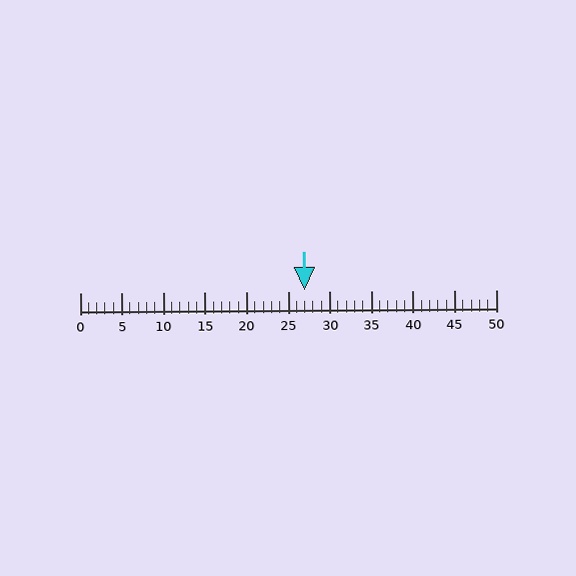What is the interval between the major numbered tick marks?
The major tick marks are spaced 5 units apart.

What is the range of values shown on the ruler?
The ruler shows values from 0 to 50.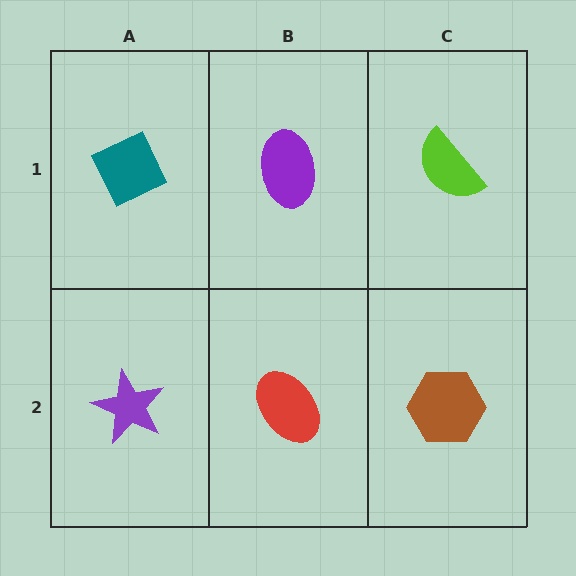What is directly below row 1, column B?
A red ellipse.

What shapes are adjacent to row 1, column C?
A brown hexagon (row 2, column C), a purple ellipse (row 1, column B).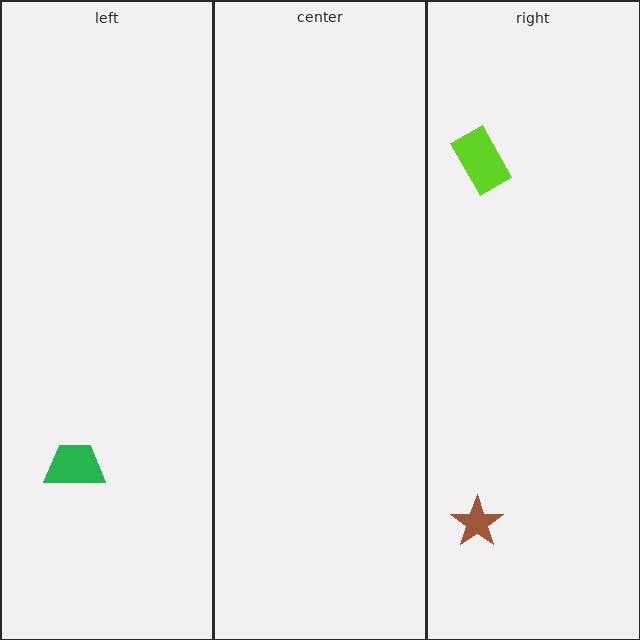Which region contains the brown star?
The right region.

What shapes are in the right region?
The brown star, the lime rectangle.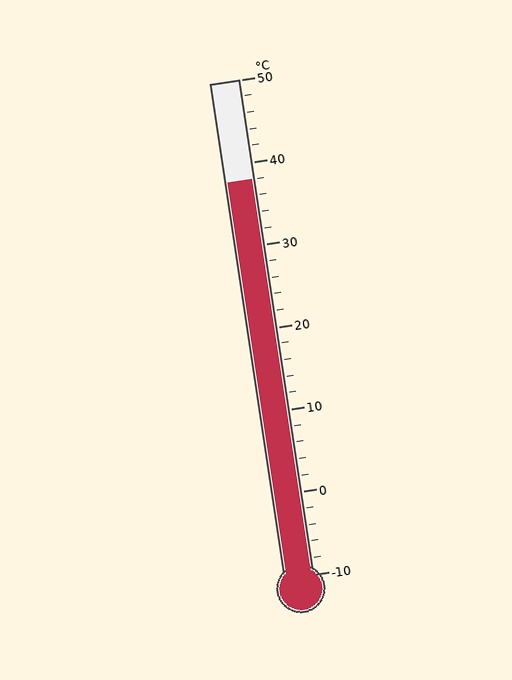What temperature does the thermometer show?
The thermometer shows approximately 38°C.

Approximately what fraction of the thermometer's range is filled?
The thermometer is filled to approximately 80% of its range.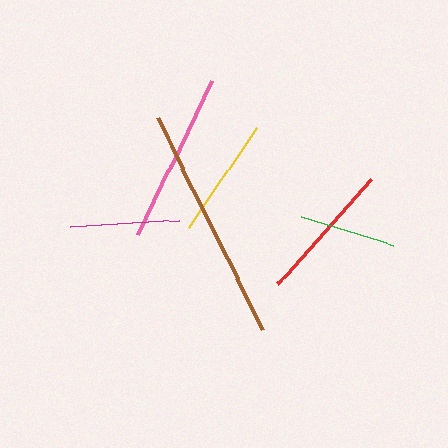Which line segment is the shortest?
The green line is the shortest at approximately 96 pixels.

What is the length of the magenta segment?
The magenta segment is approximately 109 pixels long.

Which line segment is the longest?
The brown line is the longest at approximately 237 pixels.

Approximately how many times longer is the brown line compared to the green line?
The brown line is approximately 2.5 times the length of the green line.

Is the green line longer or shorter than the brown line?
The brown line is longer than the green line.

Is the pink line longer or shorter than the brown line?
The brown line is longer than the pink line.